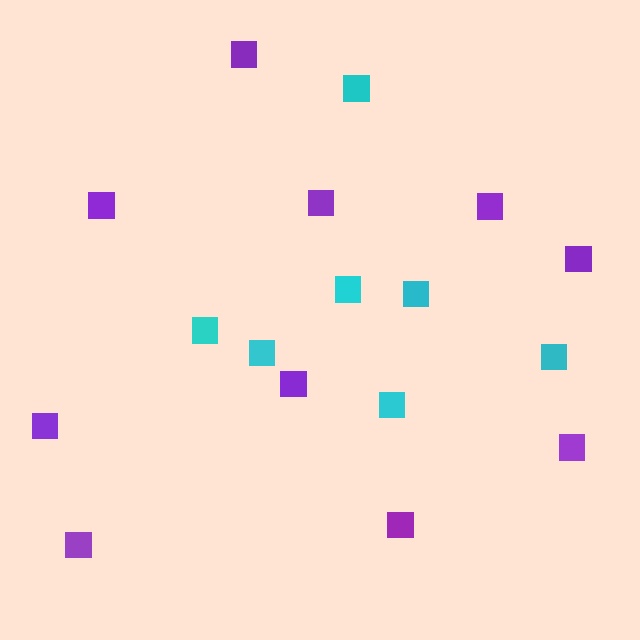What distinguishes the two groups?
There are 2 groups: one group of purple squares (10) and one group of cyan squares (7).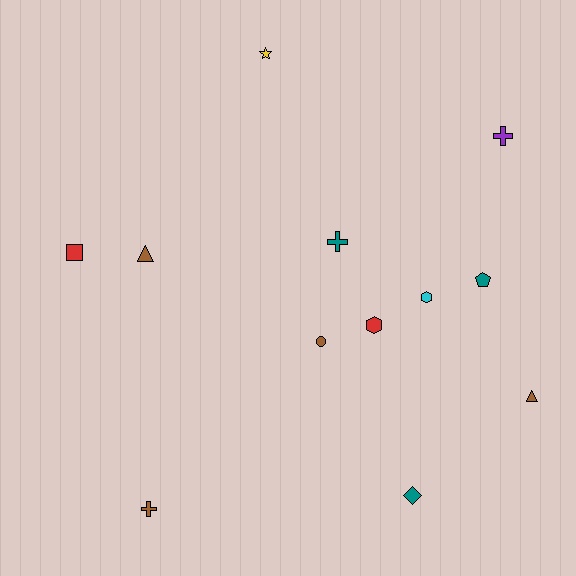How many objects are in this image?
There are 12 objects.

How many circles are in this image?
There is 1 circle.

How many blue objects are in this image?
There are no blue objects.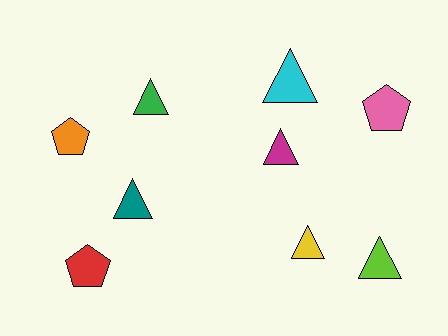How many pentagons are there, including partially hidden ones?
There are 3 pentagons.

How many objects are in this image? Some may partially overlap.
There are 9 objects.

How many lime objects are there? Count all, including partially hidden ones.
There is 1 lime object.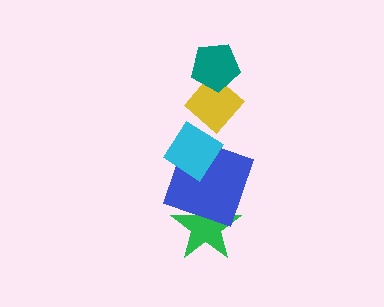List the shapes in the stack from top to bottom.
From top to bottom: the teal pentagon, the yellow diamond, the cyan diamond, the blue square, the green star.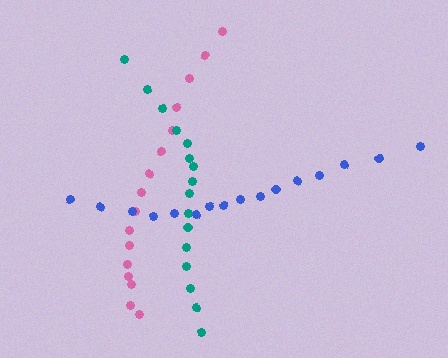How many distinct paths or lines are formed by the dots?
There are 3 distinct paths.